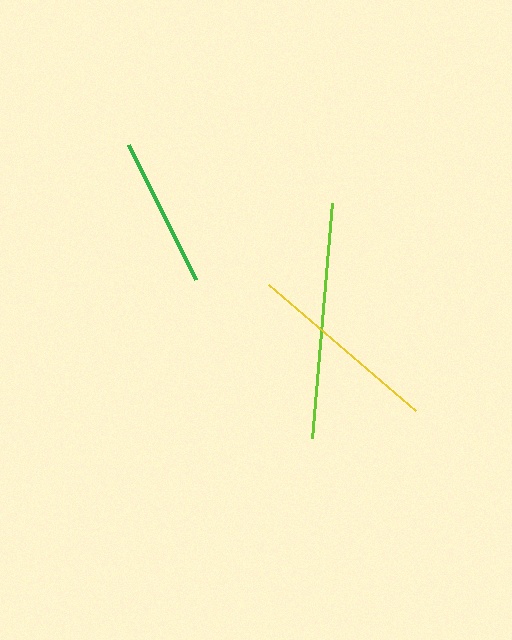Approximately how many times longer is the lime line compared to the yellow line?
The lime line is approximately 1.2 times the length of the yellow line.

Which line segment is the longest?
The lime line is the longest at approximately 235 pixels.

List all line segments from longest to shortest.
From longest to shortest: lime, yellow, green.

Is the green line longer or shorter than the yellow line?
The yellow line is longer than the green line.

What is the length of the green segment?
The green segment is approximately 150 pixels long.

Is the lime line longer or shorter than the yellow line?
The lime line is longer than the yellow line.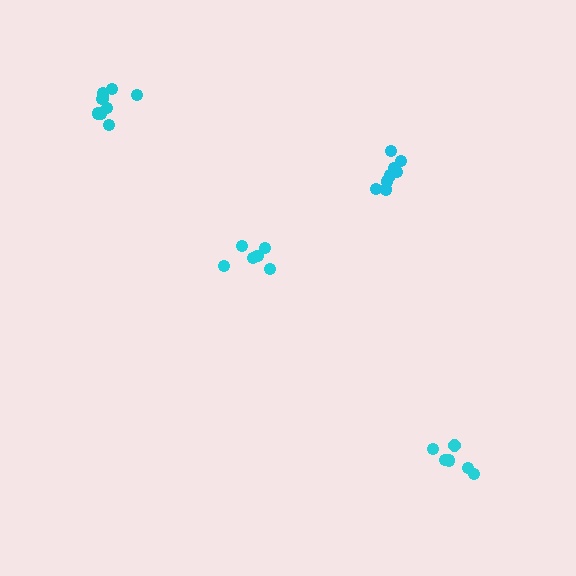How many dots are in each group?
Group 1: 6 dots, Group 2: 6 dots, Group 3: 9 dots, Group 4: 8 dots (29 total).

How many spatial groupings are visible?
There are 4 spatial groupings.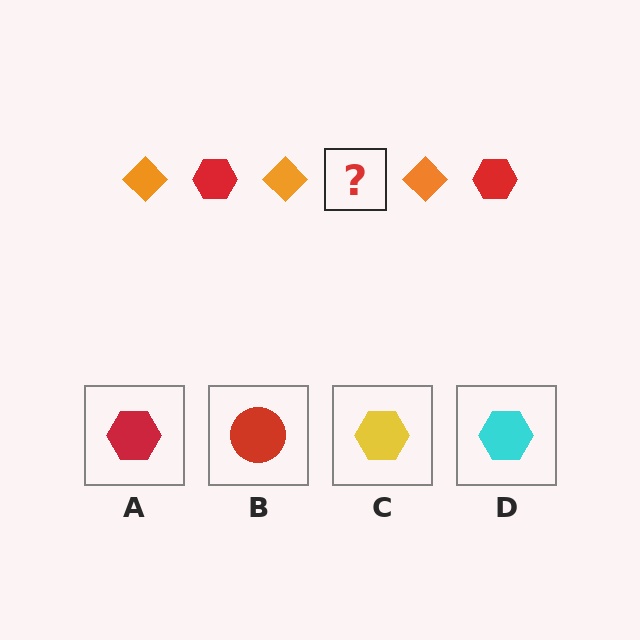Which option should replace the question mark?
Option A.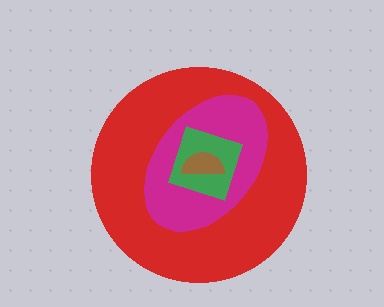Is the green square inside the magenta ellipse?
Yes.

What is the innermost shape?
The brown semicircle.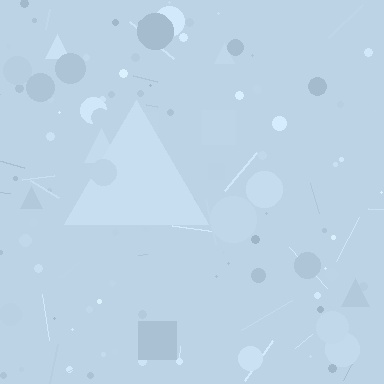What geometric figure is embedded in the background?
A triangle is embedded in the background.